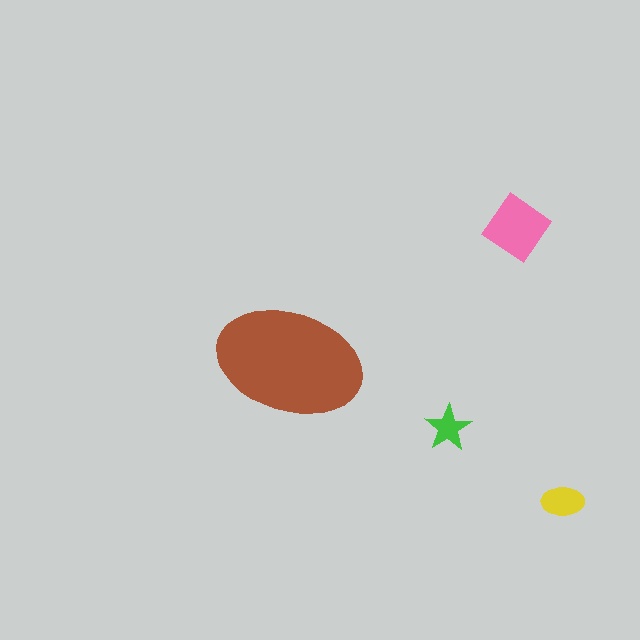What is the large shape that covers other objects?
A brown ellipse.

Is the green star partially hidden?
No, the green star is fully visible.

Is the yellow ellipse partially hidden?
No, the yellow ellipse is fully visible.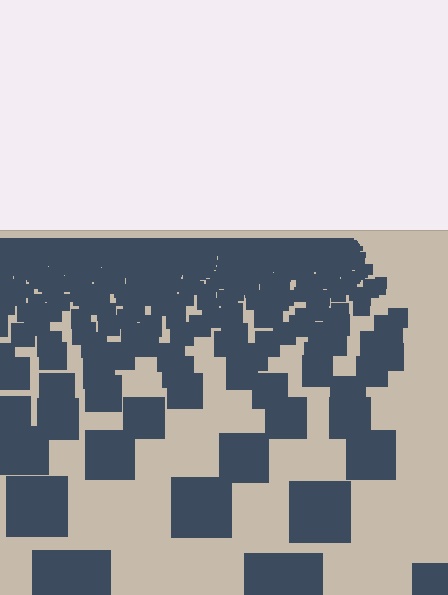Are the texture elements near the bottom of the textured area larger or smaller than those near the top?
Larger. Near the bottom, elements are closer to the viewer and appear at a bigger on-screen size.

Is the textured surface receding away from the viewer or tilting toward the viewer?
The surface is receding away from the viewer. Texture elements get smaller and denser toward the top.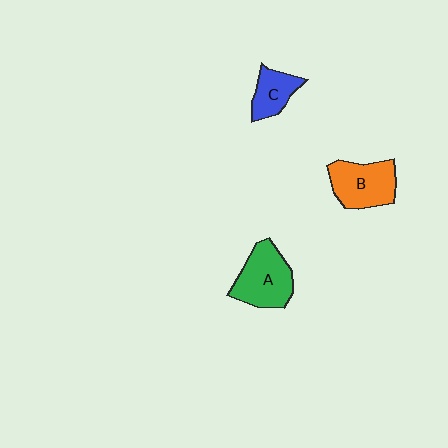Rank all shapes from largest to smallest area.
From largest to smallest: A (green), B (orange), C (blue).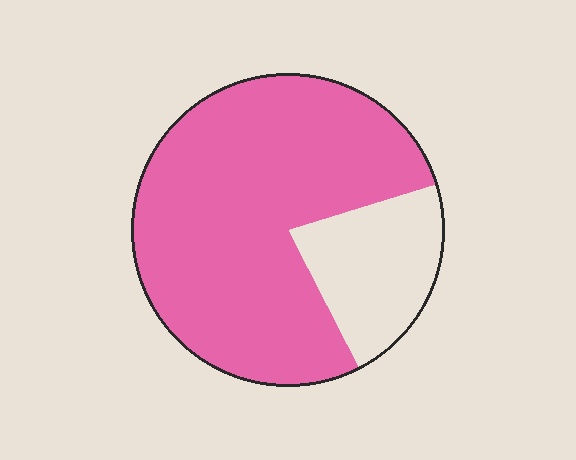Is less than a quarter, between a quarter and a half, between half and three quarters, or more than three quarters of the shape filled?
More than three quarters.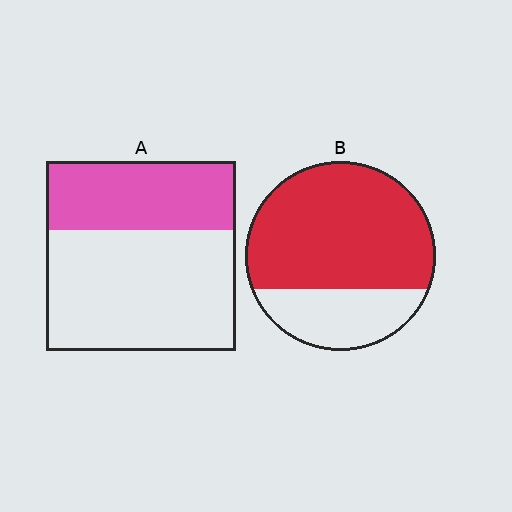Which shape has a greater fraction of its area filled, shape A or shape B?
Shape B.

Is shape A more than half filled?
No.